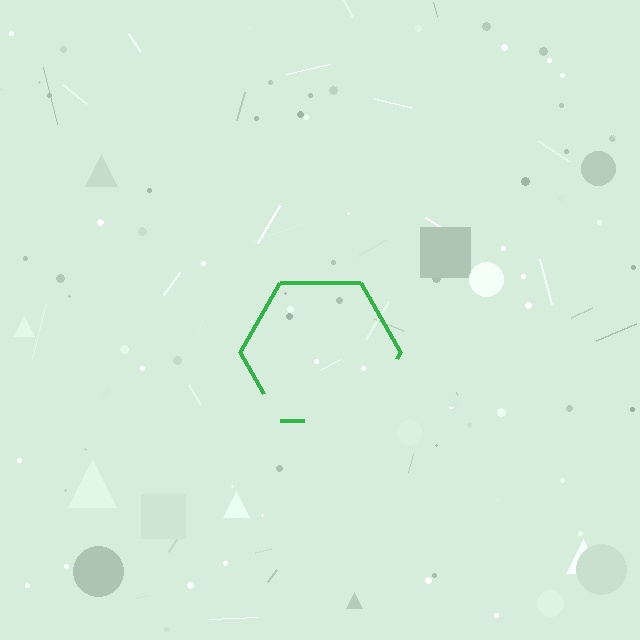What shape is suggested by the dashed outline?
The dashed outline suggests a hexagon.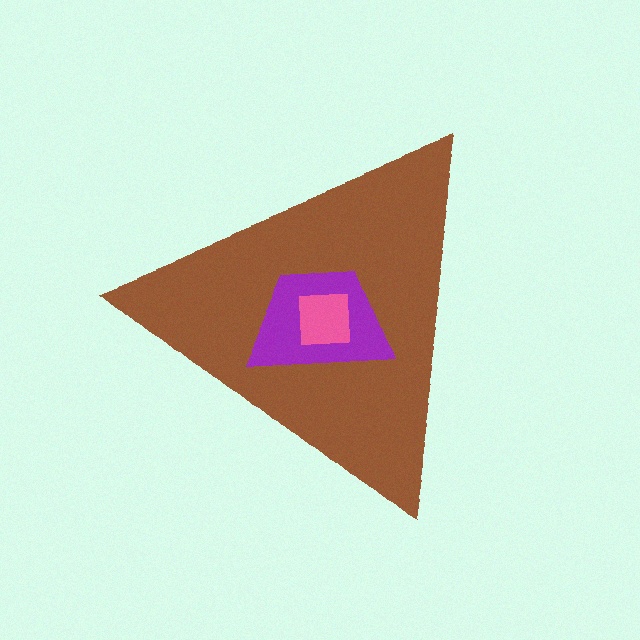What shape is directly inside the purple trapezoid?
The pink square.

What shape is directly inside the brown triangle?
The purple trapezoid.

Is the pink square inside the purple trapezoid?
Yes.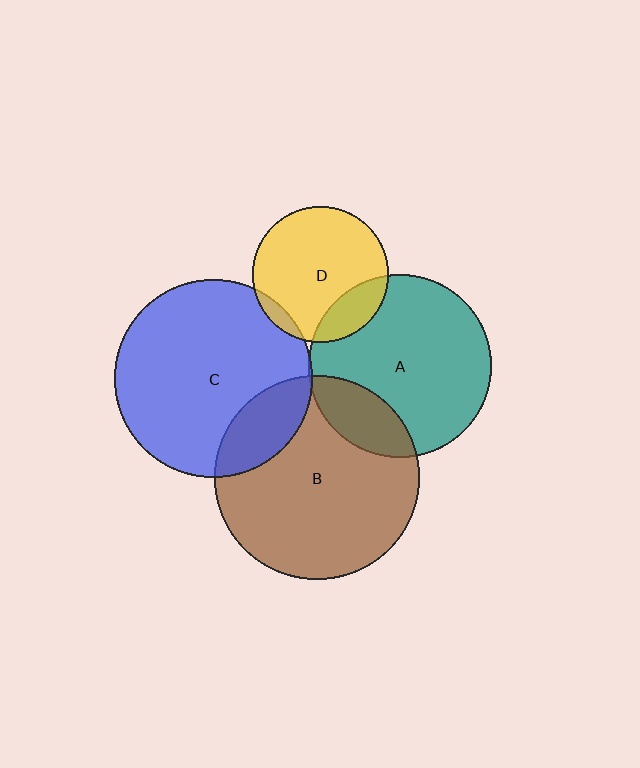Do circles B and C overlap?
Yes.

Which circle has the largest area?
Circle B (brown).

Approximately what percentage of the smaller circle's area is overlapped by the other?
Approximately 20%.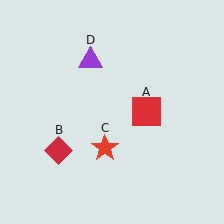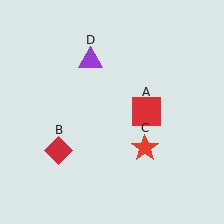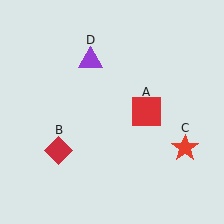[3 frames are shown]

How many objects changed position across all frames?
1 object changed position: red star (object C).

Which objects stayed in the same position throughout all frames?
Red square (object A) and red diamond (object B) and purple triangle (object D) remained stationary.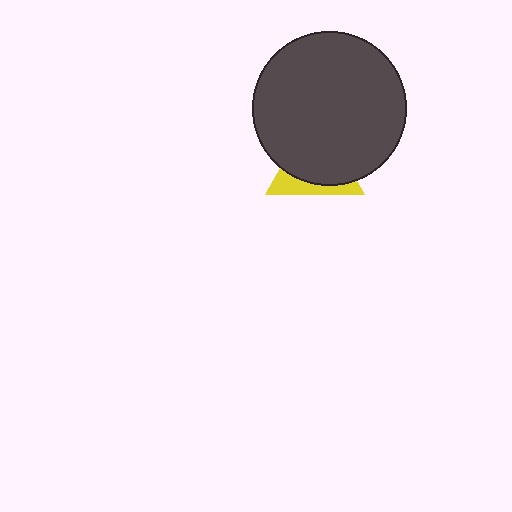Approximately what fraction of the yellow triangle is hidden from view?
Roughly 70% of the yellow triangle is hidden behind the dark gray circle.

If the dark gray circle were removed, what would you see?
You would see the complete yellow triangle.